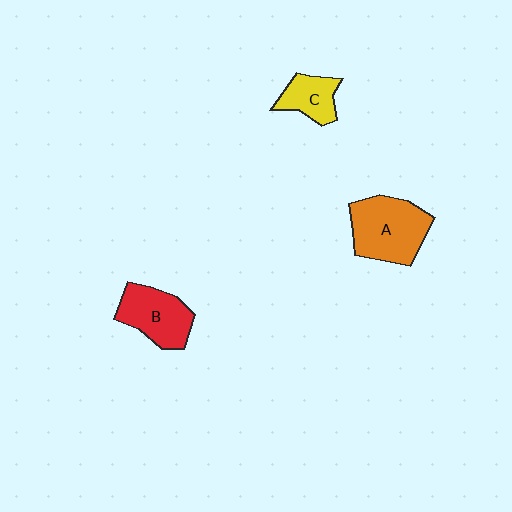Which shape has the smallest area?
Shape C (yellow).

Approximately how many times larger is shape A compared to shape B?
Approximately 1.3 times.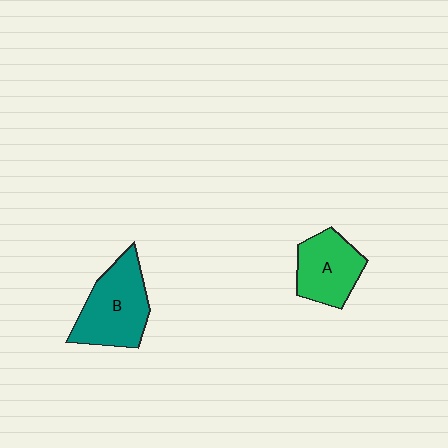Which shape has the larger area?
Shape B (teal).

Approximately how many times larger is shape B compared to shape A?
Approximately 1.3 times.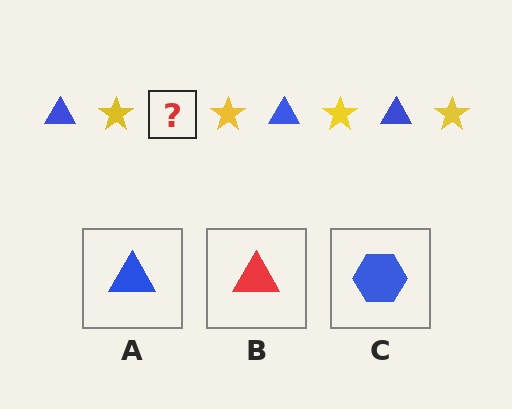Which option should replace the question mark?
Option A.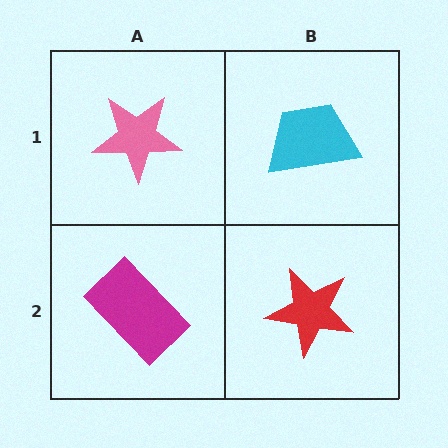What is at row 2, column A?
A magenta rectangle.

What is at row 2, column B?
A red star.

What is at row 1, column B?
A cyan trapezoid.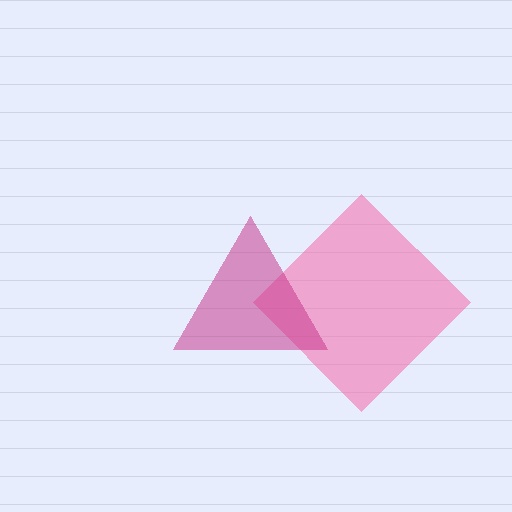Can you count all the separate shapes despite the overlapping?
Yes, there are 2 separate shapes.